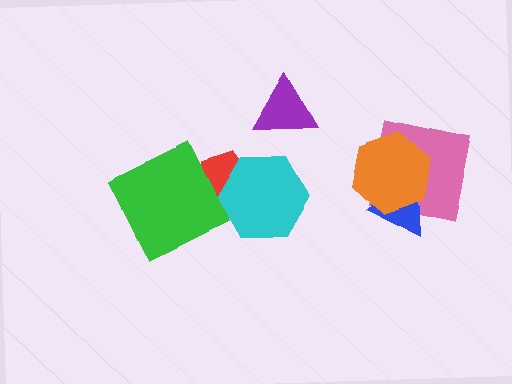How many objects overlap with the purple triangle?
0 objects overlap with the purple triangle.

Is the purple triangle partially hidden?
No, no other shape covers it.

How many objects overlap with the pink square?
2 objects overlap with the pink square.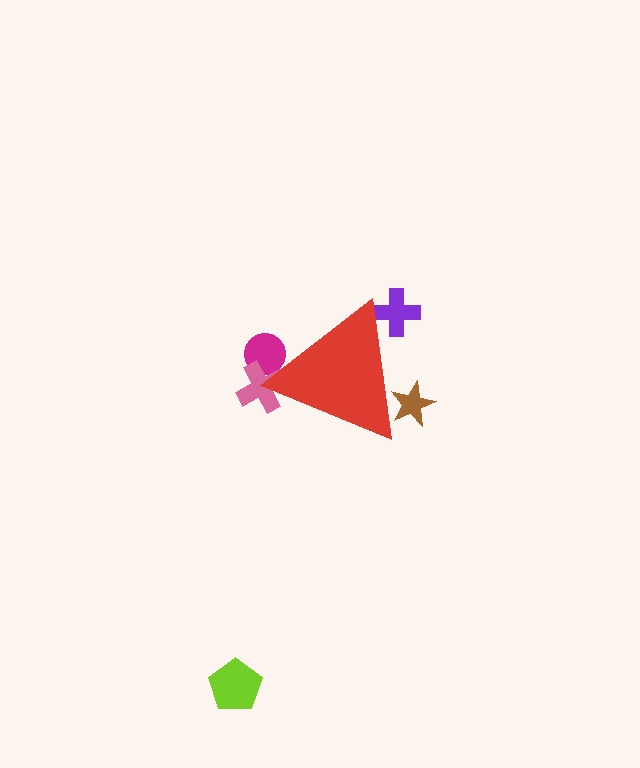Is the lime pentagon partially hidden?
No, the lime pentagon is fully visible.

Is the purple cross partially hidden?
Yes, the purple cross is partially hidden behind the red triangle.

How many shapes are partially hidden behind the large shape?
4 shapes are partially hidden.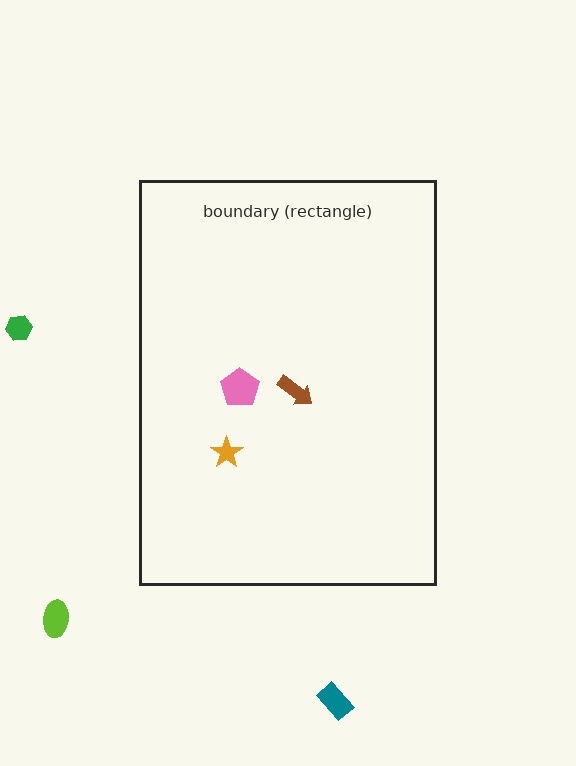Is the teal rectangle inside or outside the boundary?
Outside.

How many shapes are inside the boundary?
3 inside, 3 outside.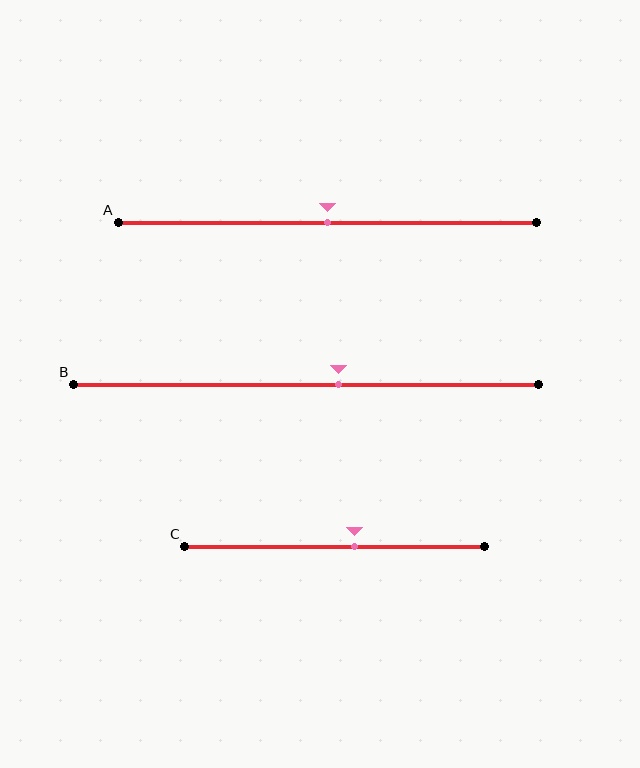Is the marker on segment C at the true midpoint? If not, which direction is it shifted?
No, the marker on segment C is shifted to the right by about 7% of the segment length.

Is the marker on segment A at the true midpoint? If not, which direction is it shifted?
Yes, the marker on segment A is at the true midpoint.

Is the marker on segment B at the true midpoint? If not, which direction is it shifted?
No, the marker on segment B is shifted to the right by about 7% of the segment length.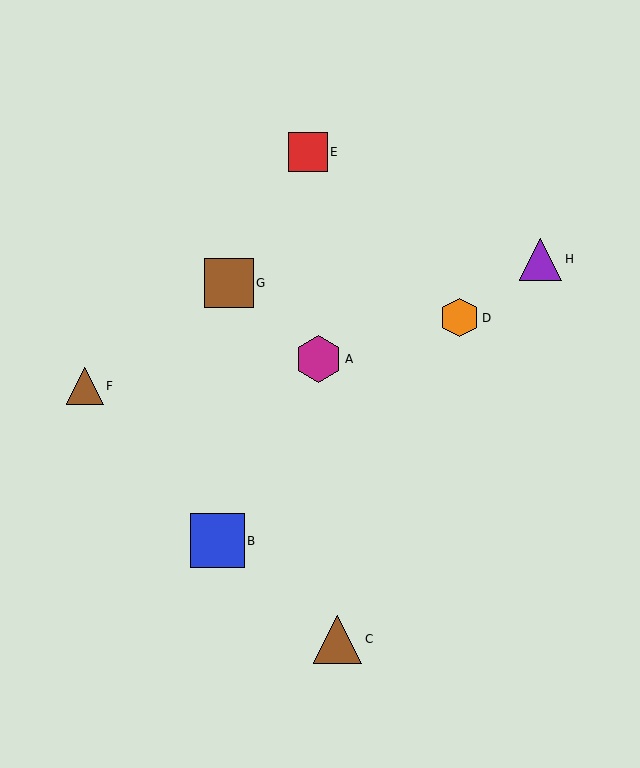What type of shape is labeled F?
Shape F is a brown triangle.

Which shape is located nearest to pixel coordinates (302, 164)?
The red square (labeled E) at (308, 152) is nearest to that location.